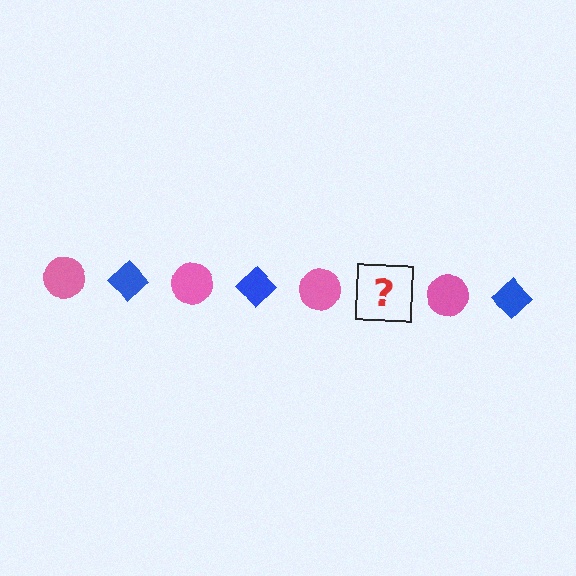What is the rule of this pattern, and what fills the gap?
The rule is that the pattern alternates between pink circle and blue diamond. The gap should be filled with a blue diamond.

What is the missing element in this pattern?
The missing element is a blue diamond.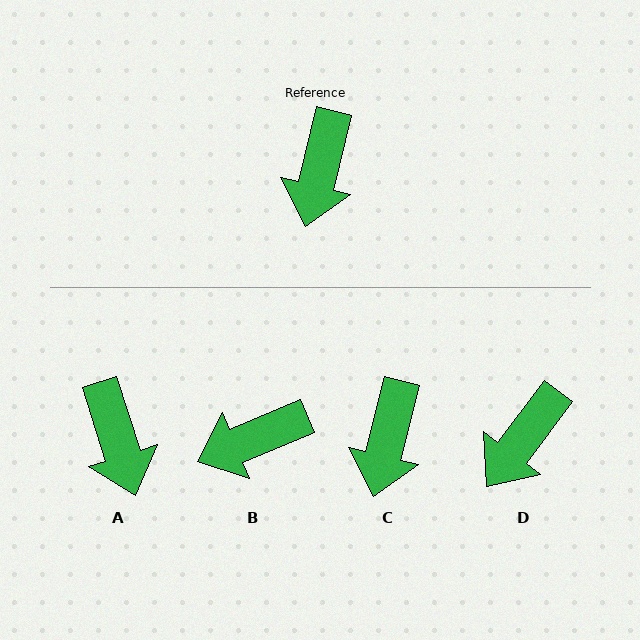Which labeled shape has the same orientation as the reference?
C.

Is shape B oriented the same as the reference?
No, it is off by about 54 degrees.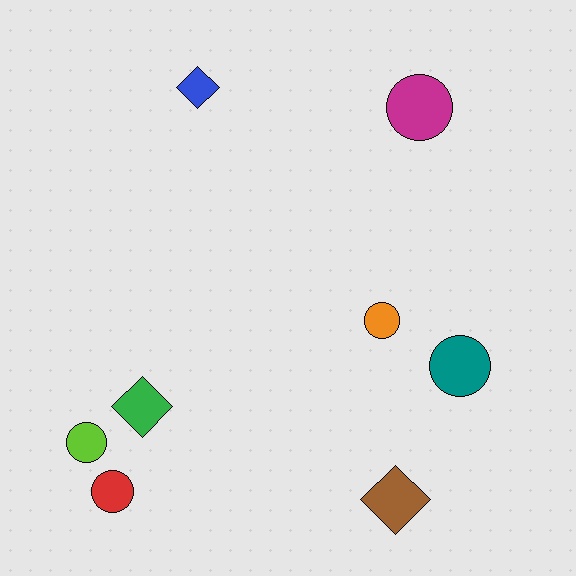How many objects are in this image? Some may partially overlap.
There are 8 objects.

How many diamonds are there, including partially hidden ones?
There are 3 diamonds.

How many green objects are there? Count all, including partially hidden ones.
There is 1 green object.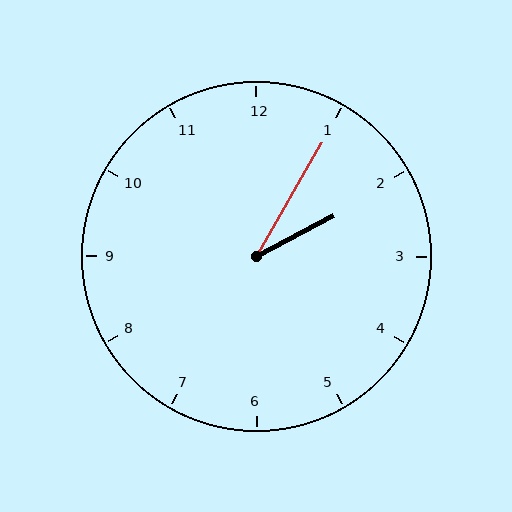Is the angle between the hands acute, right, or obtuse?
It is acute.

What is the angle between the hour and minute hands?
Approximately 32 degrees.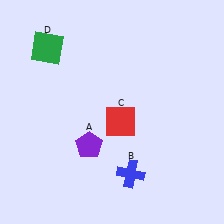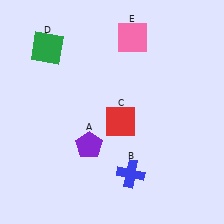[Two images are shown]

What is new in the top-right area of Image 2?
A pink square (E) was added in the top-right area of Image 2.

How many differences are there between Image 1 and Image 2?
There is 1 difference between the two images.